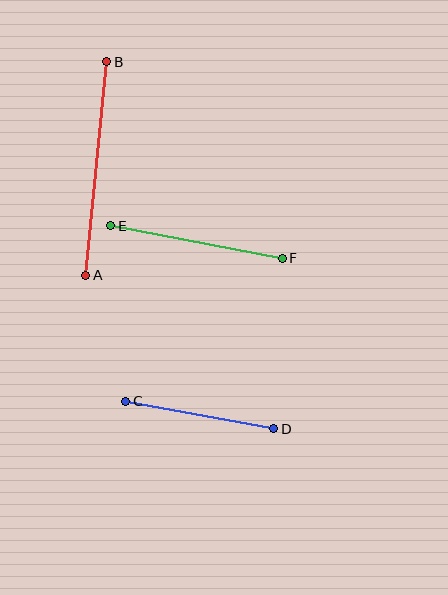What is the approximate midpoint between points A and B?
The midpoint is at approximately (96, 168) pixels.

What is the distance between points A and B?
The distance is approximately 215 pixels.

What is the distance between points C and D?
The distance is approximately 151 pixels.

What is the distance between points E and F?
The distance is approximately 174 pixels.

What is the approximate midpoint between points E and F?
The midpoint is at approximately (197, 242) pixels.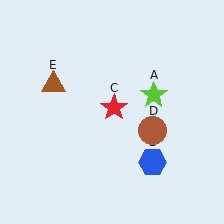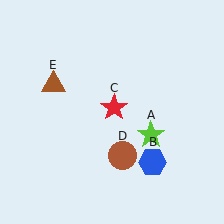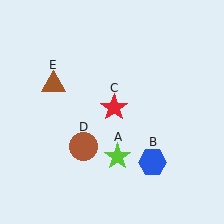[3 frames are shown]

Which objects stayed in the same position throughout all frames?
Blue hexagon (object B) and red star (object C) and brown triangle (object E) remained stationary.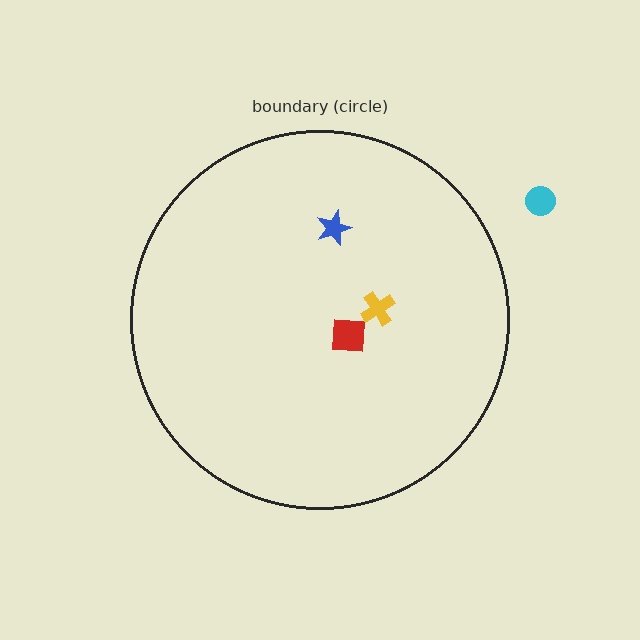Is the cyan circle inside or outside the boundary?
Outside.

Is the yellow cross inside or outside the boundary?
Inside.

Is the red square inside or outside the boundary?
Inside.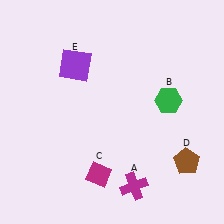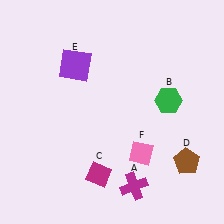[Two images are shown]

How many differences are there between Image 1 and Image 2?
There is 1 difference between the two images.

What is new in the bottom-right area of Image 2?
A pink diamond (F) was added in the bottom-right area of Image 2.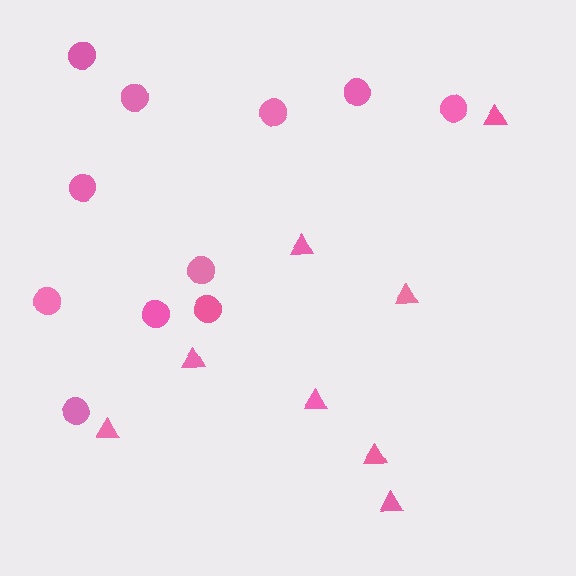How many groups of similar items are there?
There are 2 groups: one group of circles (11) and one group of triangles (8).